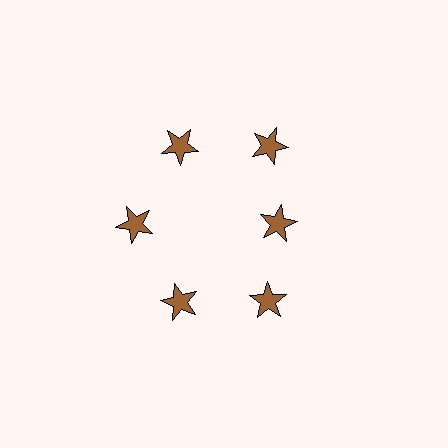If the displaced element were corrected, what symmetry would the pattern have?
It would have 6-fold rotational symmetry — the pattern would map onto itself every 60 degrees.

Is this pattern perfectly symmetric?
No. The 6 brown stars are arranged in a ring, but one element near the 3 o'clock position is pulled inward toward the center, breaking the 6-fold rotational symmetry.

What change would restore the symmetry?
The symmetry would be restored by moving it outward, back onto the ring so that all 6 stars sit at equal angles and equal distance from the center.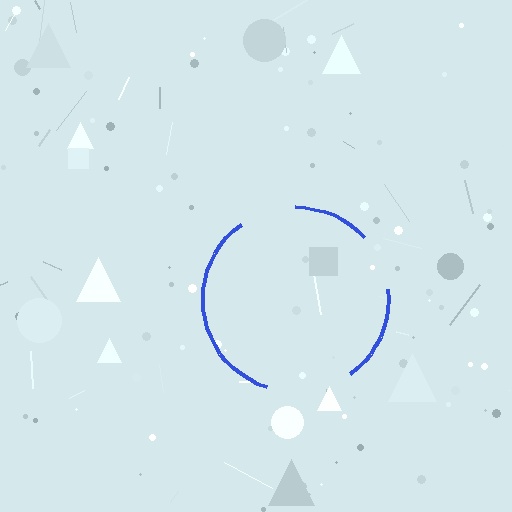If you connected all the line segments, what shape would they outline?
They would outline a circle.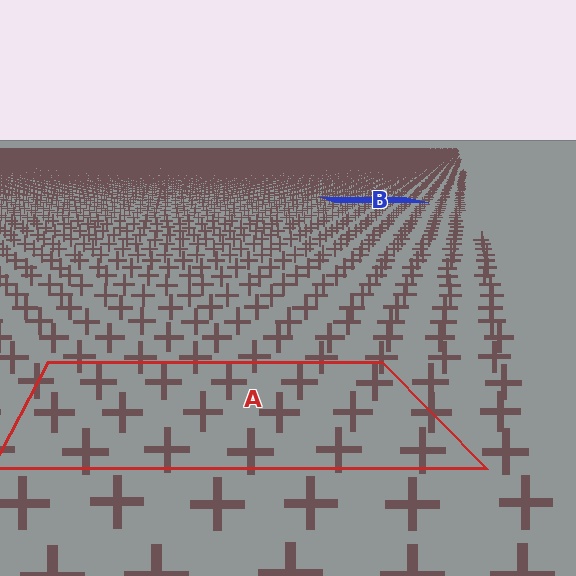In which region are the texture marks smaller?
The texture marks are smaller in region B, because it is farther away.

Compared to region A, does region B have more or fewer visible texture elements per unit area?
Region B has more texture elements per unit area — they are packed more densely because it is farther away.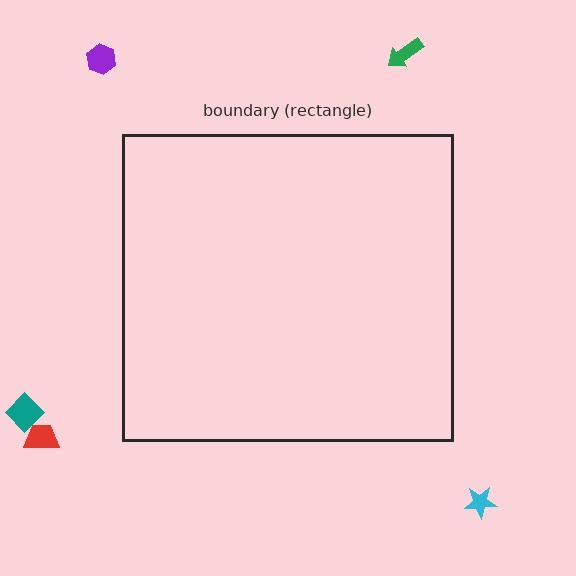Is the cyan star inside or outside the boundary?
Outside.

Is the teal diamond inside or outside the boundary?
Outside.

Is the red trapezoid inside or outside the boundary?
Outside.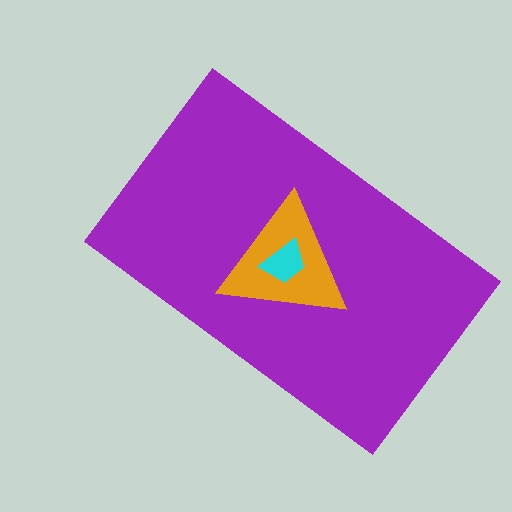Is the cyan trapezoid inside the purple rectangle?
Yes.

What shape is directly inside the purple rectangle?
The orange triangle.